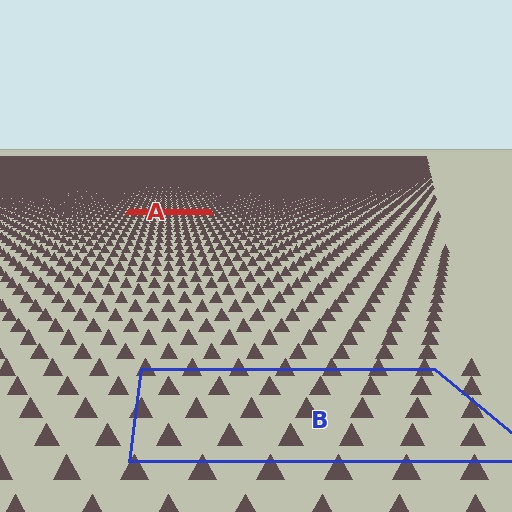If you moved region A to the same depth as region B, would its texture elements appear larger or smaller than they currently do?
They would appear larger. At a closer depth, the same texture elements are projected at a bigger on-screen size.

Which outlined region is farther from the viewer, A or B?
Region A is farther from the viewer — the texture elements inside it appear smaller and more densely packed.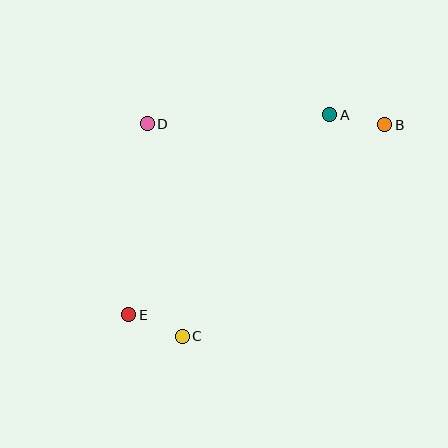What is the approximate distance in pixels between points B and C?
The distance between B and C is approximately 292 pixels.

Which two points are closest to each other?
Points A and B are closest to each other.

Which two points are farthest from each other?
Points B and E are farthest from each other.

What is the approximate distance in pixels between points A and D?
The distance between A and D is approximately 183 pixels.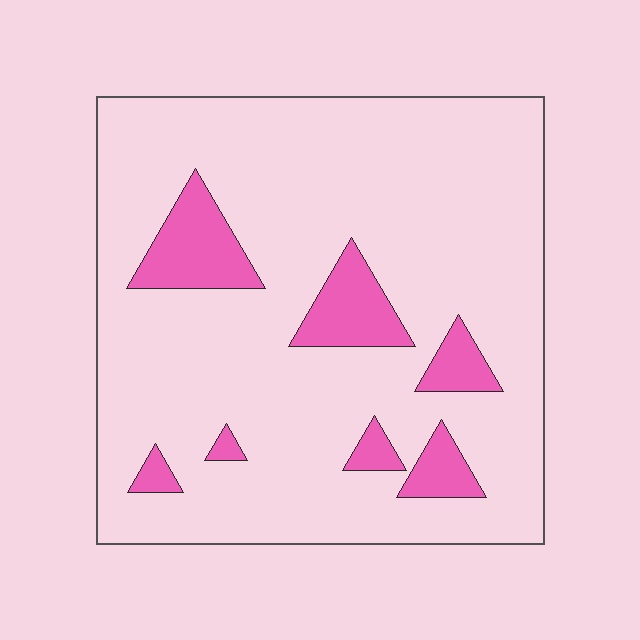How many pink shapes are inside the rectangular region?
7.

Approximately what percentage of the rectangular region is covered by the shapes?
Approximately 15%.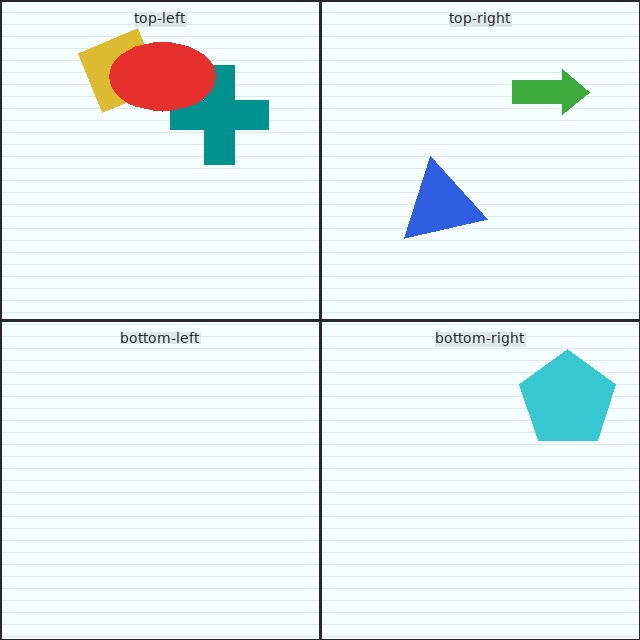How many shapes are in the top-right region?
2.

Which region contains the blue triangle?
The top-right region.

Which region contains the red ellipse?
The top-left region.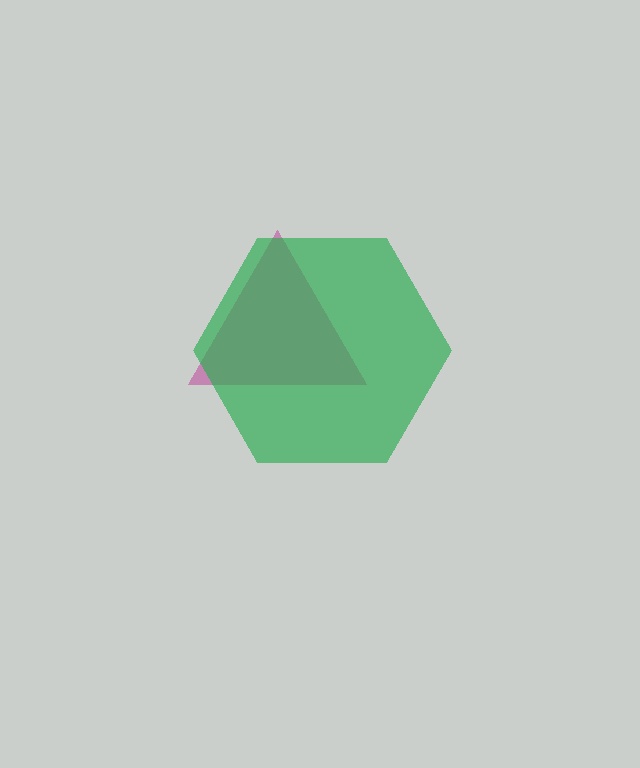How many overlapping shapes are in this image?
There are 2 overlapping shapes in the image.